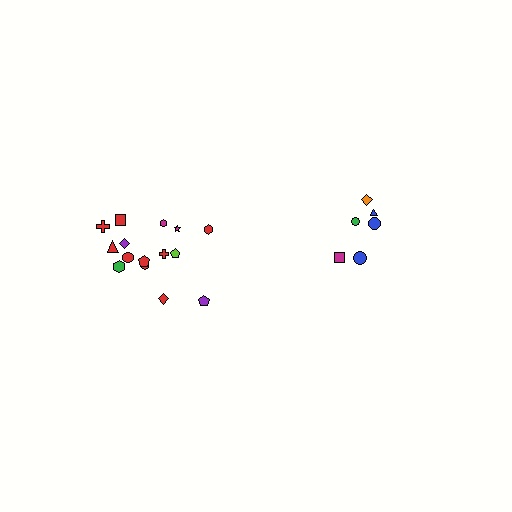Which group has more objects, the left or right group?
The left group.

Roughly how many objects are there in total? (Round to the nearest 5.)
Roughly 20 objects in total.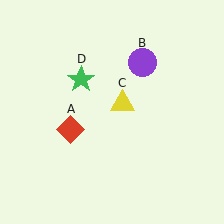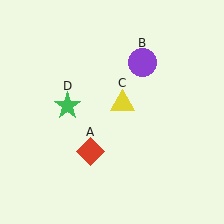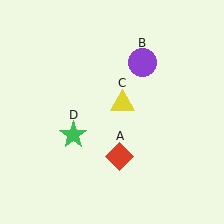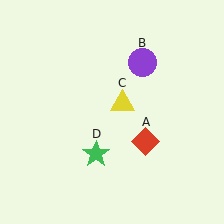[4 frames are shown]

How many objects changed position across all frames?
2 objects changed position: red diamond (object A), green star (object D).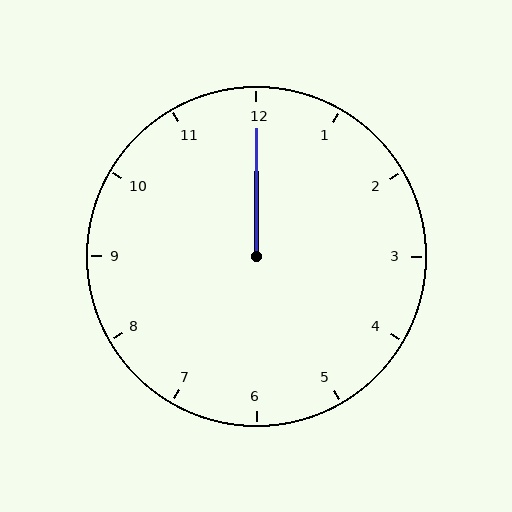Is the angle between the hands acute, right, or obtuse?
It is acute.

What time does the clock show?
12:00.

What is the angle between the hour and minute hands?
Approximately 0 degrees.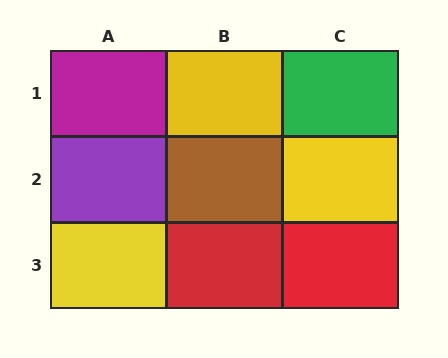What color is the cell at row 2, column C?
Yellow.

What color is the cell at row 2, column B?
Brown.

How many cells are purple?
1 cell is purple.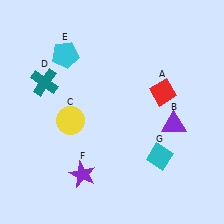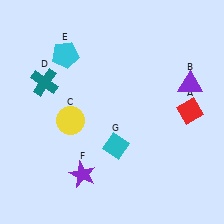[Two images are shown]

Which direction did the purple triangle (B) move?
The purple triangle (B) moved up.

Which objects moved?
The objects that moved are: the red diamond (A), the purple triangle (B), the cyan diamond (G).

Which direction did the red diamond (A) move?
The red diamond (A) moved right.